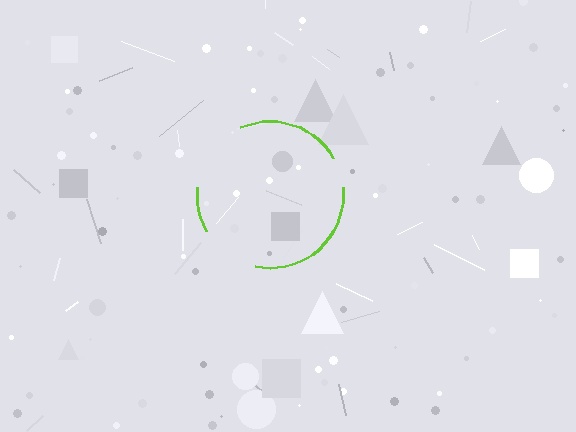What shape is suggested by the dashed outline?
The dashed outline suggests a circle.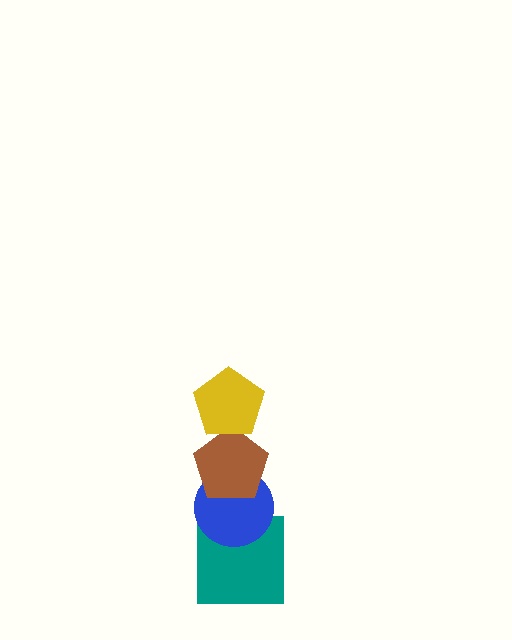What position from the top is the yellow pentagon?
The yellow pentagon is 1st from the top.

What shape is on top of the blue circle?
The brown pentagon is on top of the blue circle.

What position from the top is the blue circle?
The blue circle is 3rd from the top.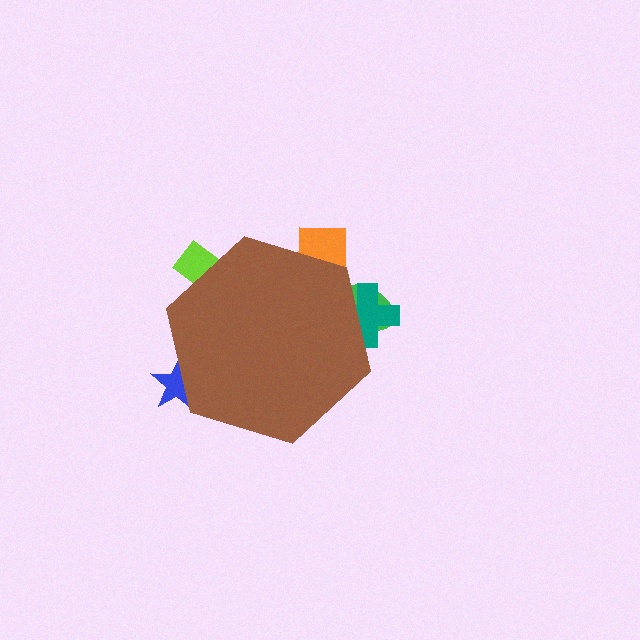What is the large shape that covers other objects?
A brown hexagon.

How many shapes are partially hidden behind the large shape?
5 shapes are partially hidden.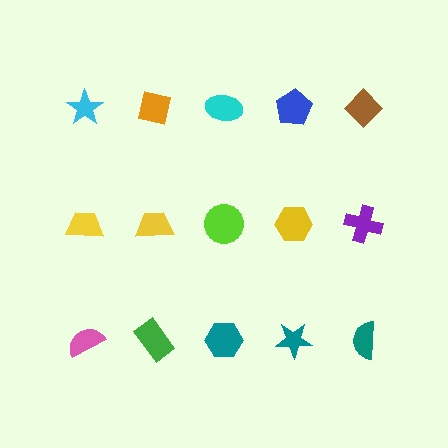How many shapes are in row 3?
5 shapes.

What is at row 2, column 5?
A purple cross.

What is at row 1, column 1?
A cyan star.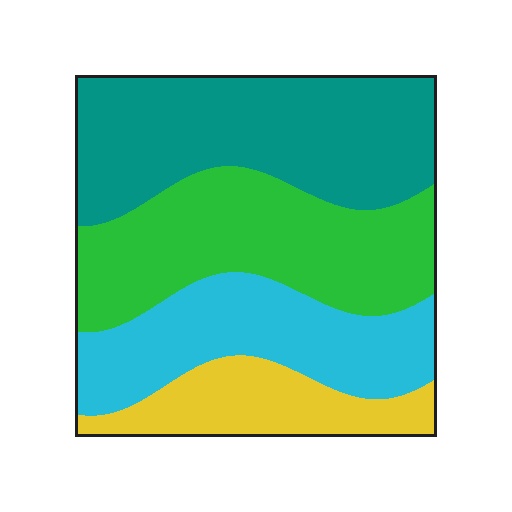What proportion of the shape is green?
Green covers 29% of the shape.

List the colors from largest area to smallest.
From largest to smallest: teal, green, cyan, yellow.